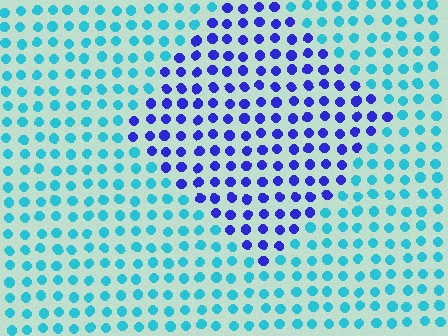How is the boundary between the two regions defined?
The boundary is defined purely by a slight shift in hue (about 56 degrees). Spacing, size, and orientation are identical on both sides.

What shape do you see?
I see a diamond.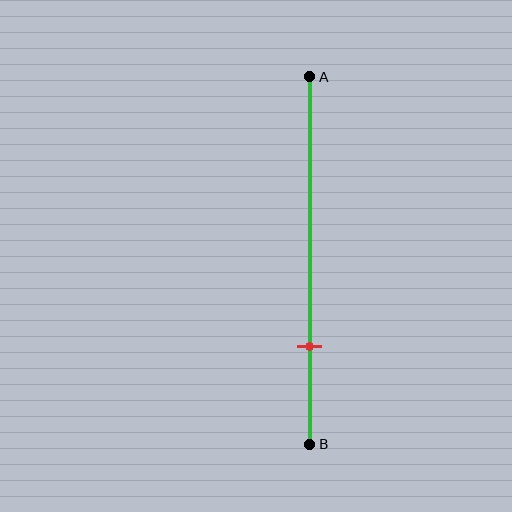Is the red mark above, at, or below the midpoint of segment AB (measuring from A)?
The red mark is below the midpoint of segment AB.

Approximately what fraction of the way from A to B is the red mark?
The red mark is approximately 75% of the way from A to B.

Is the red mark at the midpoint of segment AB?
No, the mark is at about 75% from A, not at the 50% midpoint.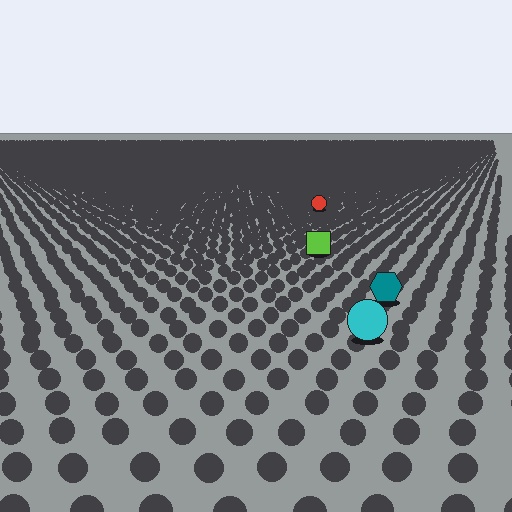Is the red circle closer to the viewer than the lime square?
No. The lime square is closer — you can tell from the texture gradient: the ground texture is coarser near it.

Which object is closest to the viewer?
The cyan circle is closest. The texture marks near it are larger and more spread out.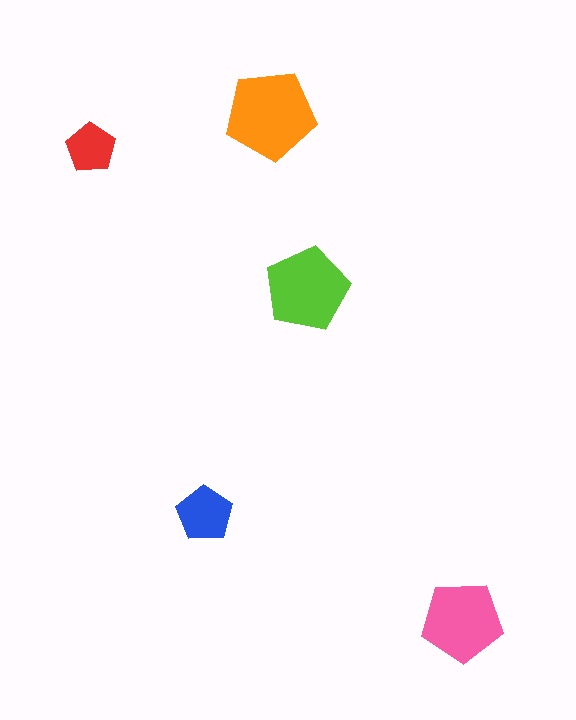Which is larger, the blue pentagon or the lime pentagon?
The lime one.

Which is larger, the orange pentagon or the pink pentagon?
The orange one.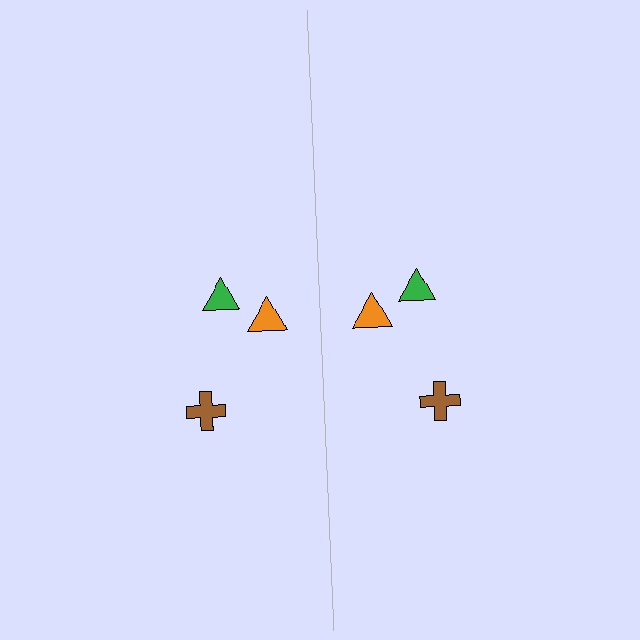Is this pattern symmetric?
Yes, this pattern has bilateral (reflection) symmetry.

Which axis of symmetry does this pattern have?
The pattern has a vertical axis of symmetry running through the center of the image.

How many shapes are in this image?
There are 6 shapes in this image.